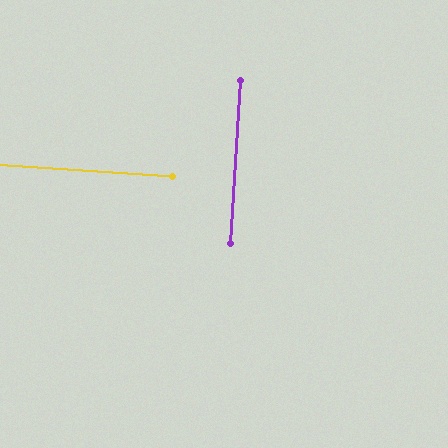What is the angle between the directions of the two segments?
Approximately 90 degrees.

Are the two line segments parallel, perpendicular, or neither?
Perpendicular — they meet at approximately 90°.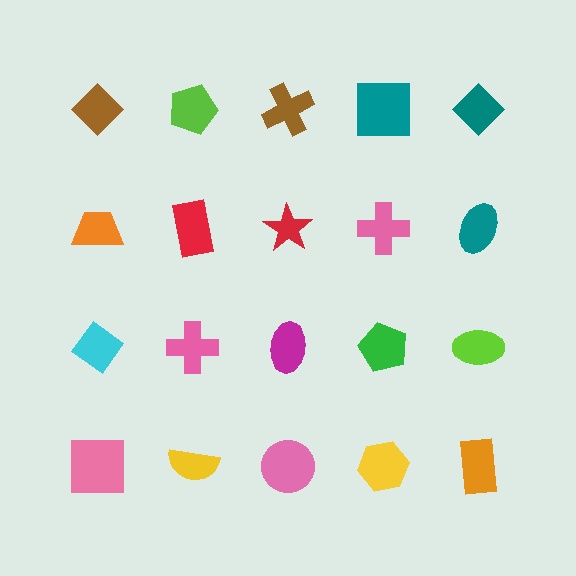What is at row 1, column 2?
A lime pentagon.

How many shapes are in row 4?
5 shapes.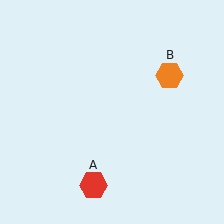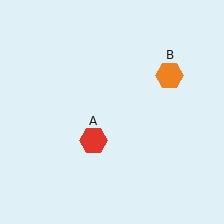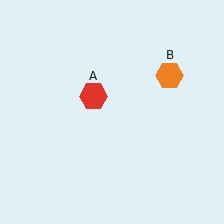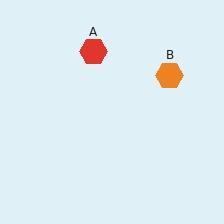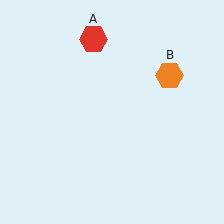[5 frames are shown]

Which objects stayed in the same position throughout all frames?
Orange hexagon (object B) remained stationary.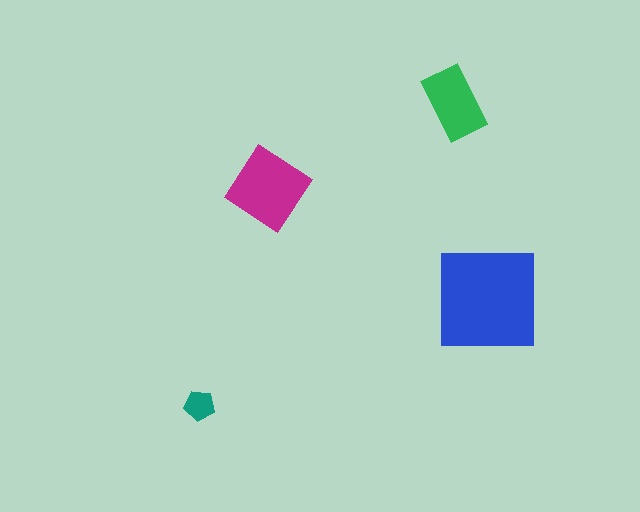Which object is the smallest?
The teal pentagon.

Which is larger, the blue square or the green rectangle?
The blue square.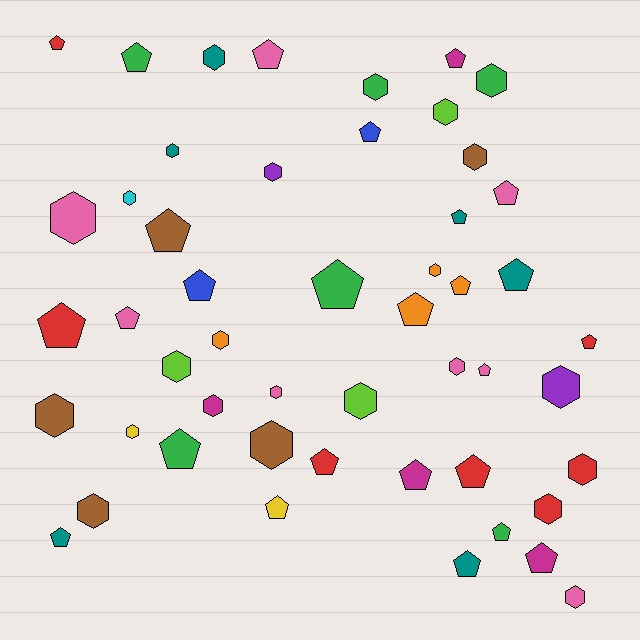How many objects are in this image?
There are 50 objects.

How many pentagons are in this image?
There are 26 pentagons.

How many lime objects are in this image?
There are 3 lime objects.